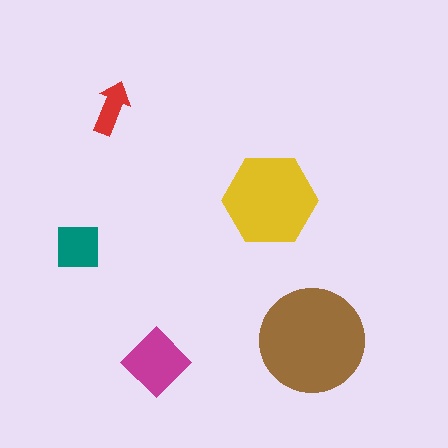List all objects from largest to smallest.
The brown circle, the yellow hexagon, the magenta diamond, the teal square, the red arrow.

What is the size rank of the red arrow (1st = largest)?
5th.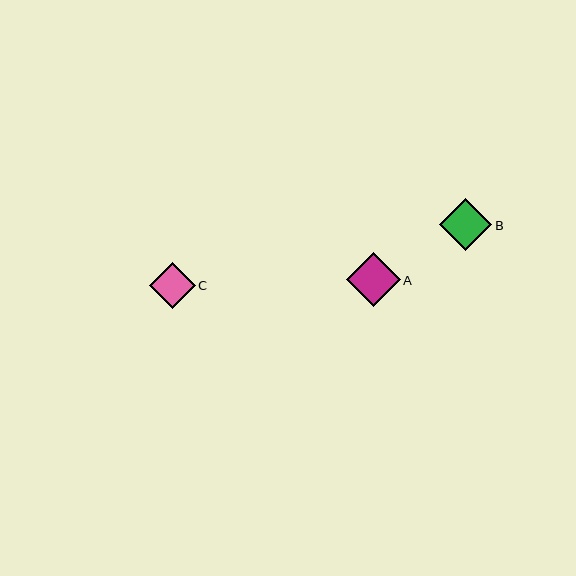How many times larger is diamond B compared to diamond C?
Diamond B is approximately 1.1 times the size of diamond C.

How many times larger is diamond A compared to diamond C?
Diamond A is approximately 1.2 times the size of diamond C.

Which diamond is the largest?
Diamond A is the largest with a size of approximately 54 pixels.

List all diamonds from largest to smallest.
From largest to smallest: A, B, C.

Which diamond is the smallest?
Diamond C is the smallest with a size of approximately 46 pixels.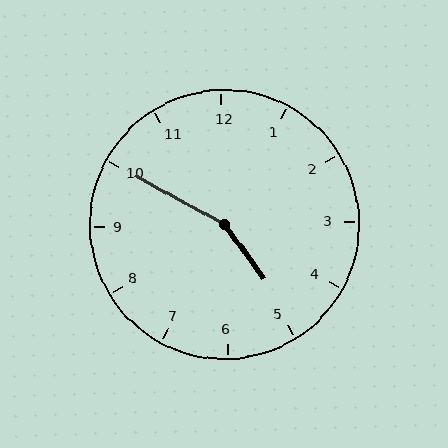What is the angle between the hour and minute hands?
Approximately 155 degrees.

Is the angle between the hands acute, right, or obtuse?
It is obtuse.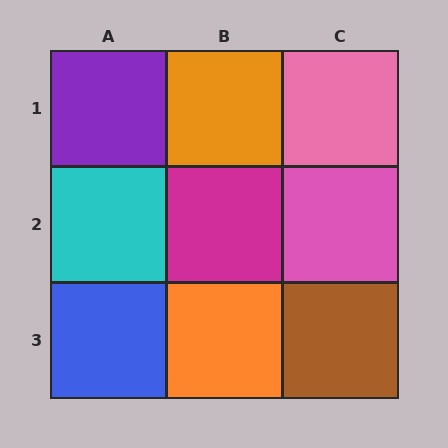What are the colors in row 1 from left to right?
Purple, orange, pink.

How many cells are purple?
1 cell is purple.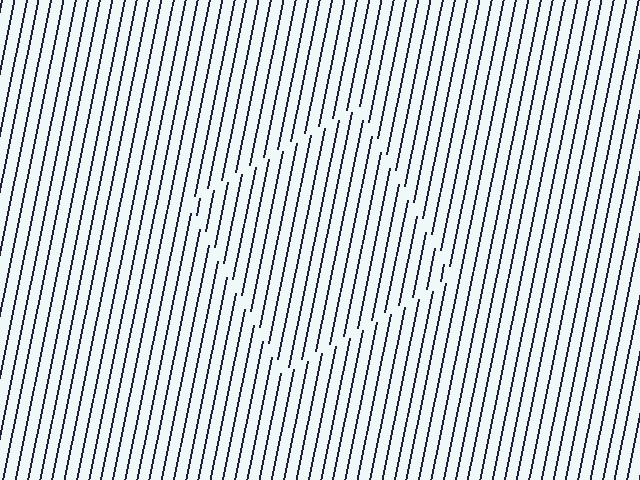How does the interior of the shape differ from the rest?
The interior of the shape contains the same grating, shifted by half a period — the contour is defined by the phase discontinuity where line-ends from the inner and outer gratings abut.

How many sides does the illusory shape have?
4 sides — the line-ends trace a square.